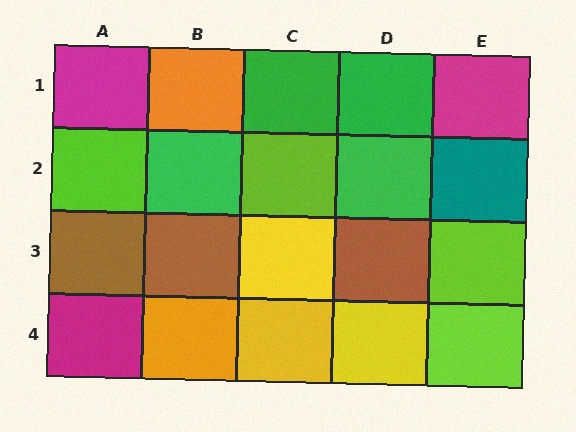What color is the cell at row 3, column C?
Yellow.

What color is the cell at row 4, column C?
Yellow.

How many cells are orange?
2 cells are orange.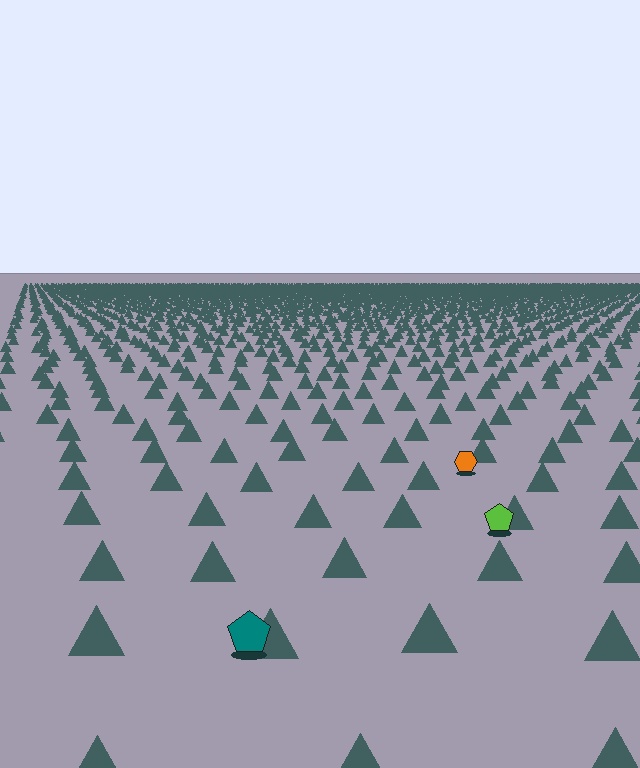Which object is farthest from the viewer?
The orange hexagon is farthest from the viewer. It appears smaller and the ground texture around it is denser.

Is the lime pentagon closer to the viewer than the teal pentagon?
No. The teal pentagon is closer — you can tell from the texture gradient: the ground texture is coarser near it.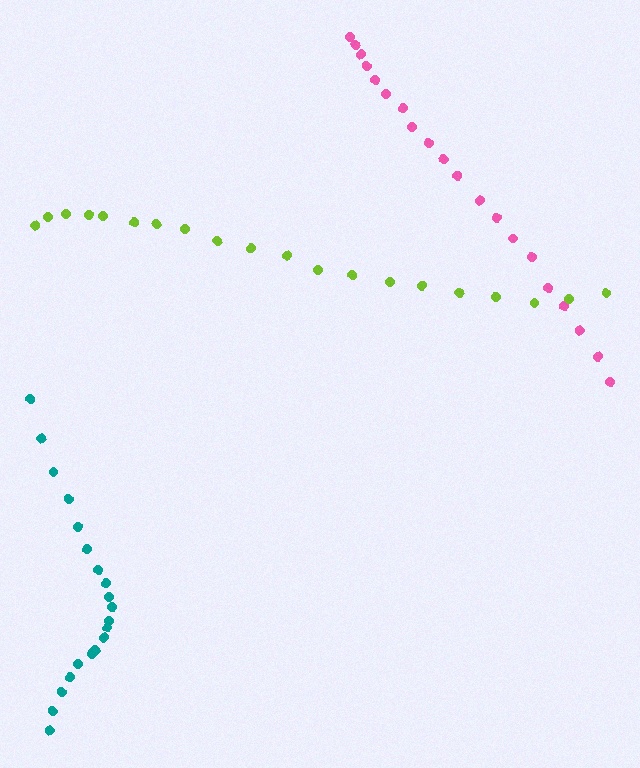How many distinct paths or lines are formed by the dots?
There are 3 distinct paths.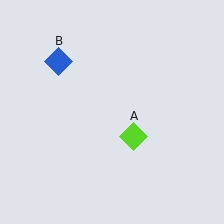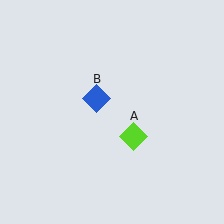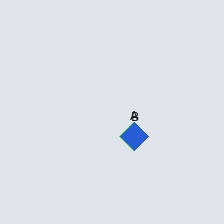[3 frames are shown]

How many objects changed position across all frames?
1 object changed position: blue diamond (object B).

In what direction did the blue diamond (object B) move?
The blue diamond (object B) moved down and to the right.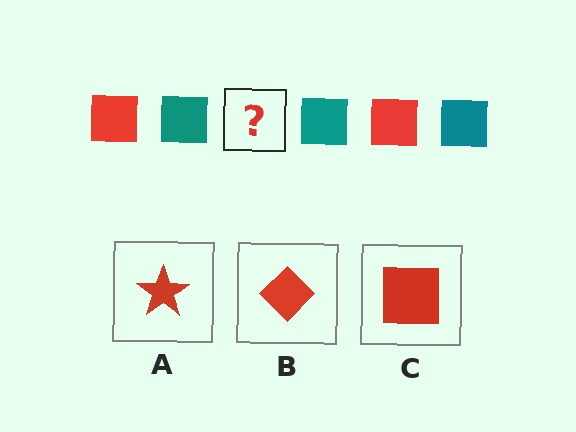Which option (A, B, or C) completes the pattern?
C.